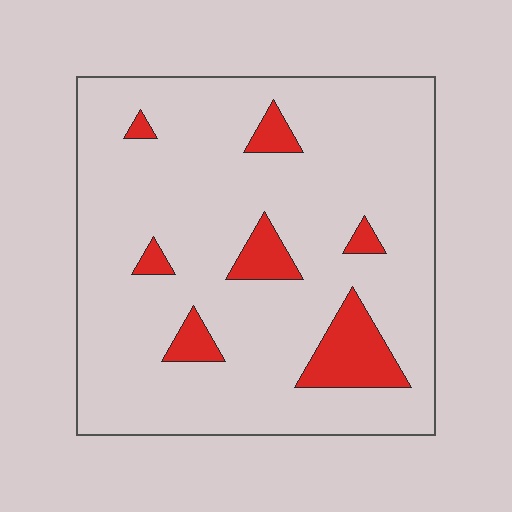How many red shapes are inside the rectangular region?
7.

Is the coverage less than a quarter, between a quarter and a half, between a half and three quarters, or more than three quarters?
Less than a quarter.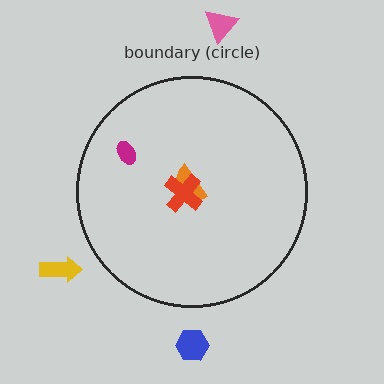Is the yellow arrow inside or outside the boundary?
Outside.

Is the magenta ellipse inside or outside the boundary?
Inside.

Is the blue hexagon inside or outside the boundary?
Outside.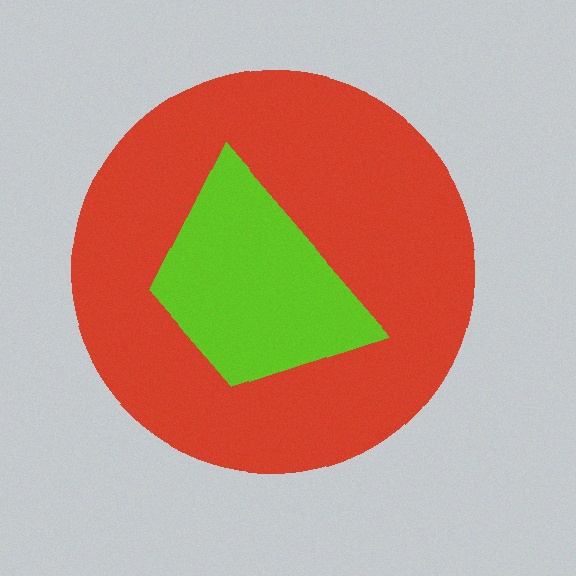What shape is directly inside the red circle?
The lime trapezoid.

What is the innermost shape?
The lime trapezoid.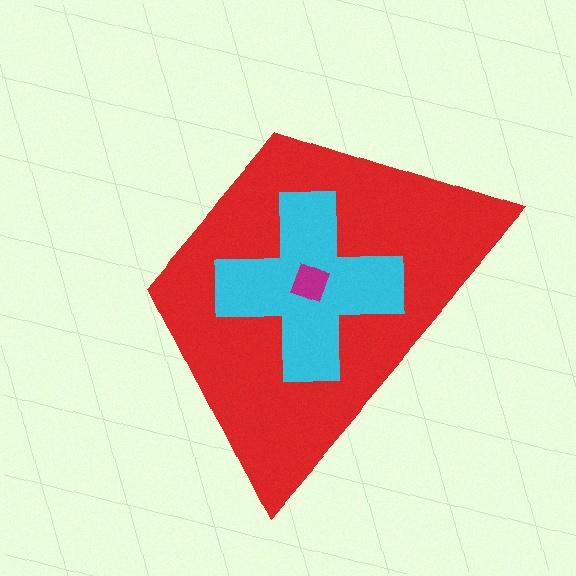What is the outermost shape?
The red trapezoid.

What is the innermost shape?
The magenta diamond.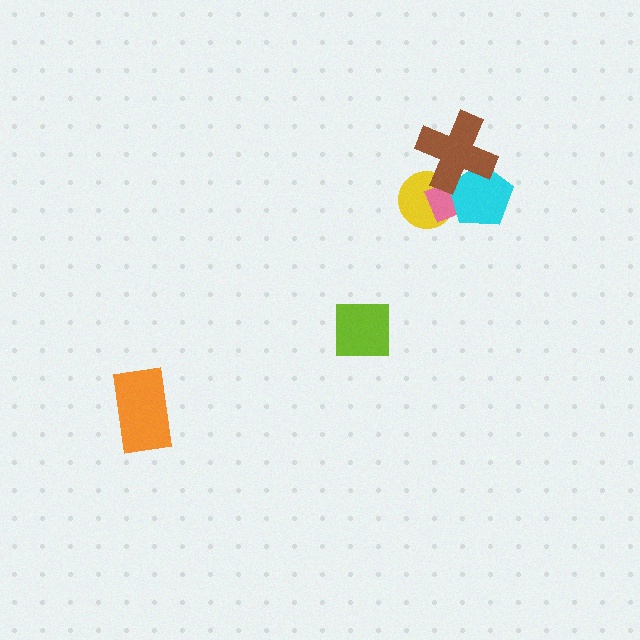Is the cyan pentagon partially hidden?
Yes, it is partially covered by another shape.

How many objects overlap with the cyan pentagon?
3 objects overlap with the cyan pentagon.